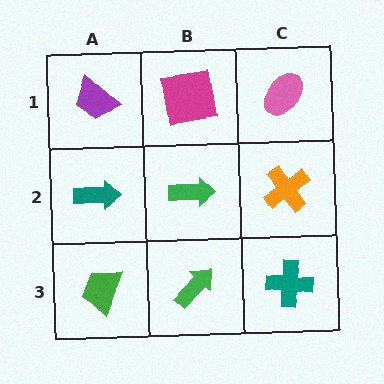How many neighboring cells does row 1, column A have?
2.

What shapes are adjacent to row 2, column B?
A magenta square (row 1, column B), a green arrow (row 3, column B), a teal arrow (row 2, column A), an orange cross (row 2, column C).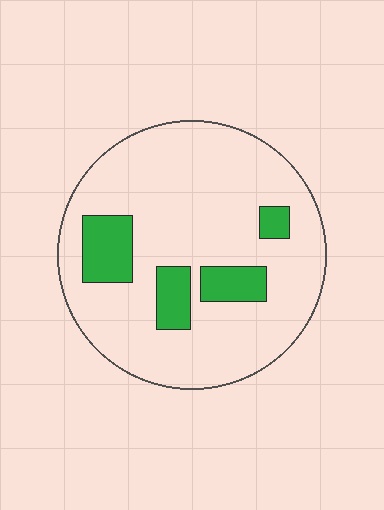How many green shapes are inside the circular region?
4.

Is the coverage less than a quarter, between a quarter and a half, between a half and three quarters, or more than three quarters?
Less than a quarter.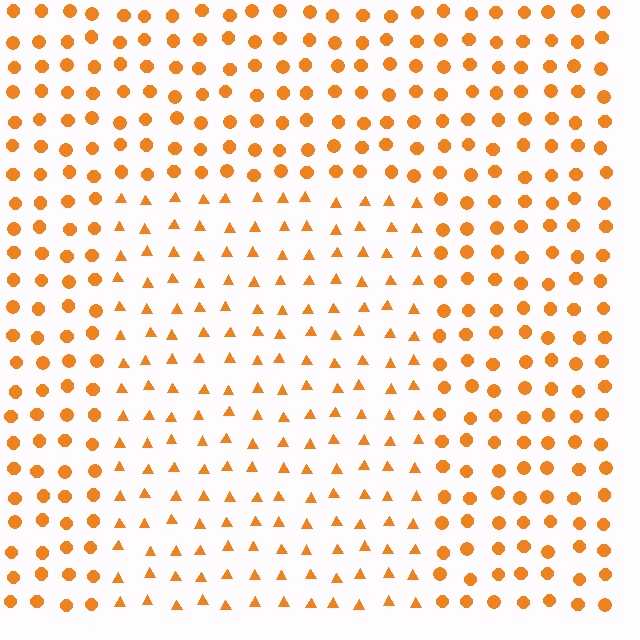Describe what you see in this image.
The image is filled with small orange elements arranged in a uniform grid. A rectangle-shaped region contains triangles, while the surrounding area contains circles. The boundary is defined purely by the change in element shape.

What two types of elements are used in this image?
The image uses triangles inside the rectangle region and circles outside it.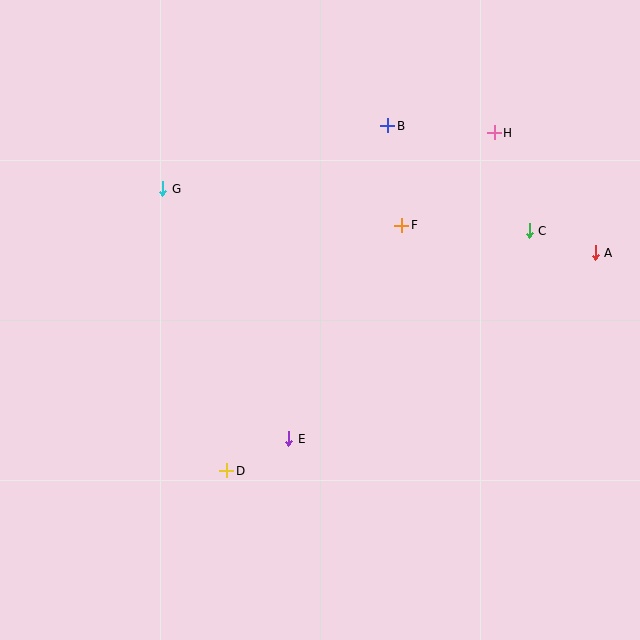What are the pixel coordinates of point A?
Point A is at (595, 253).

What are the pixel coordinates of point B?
Point B is at (388, 126).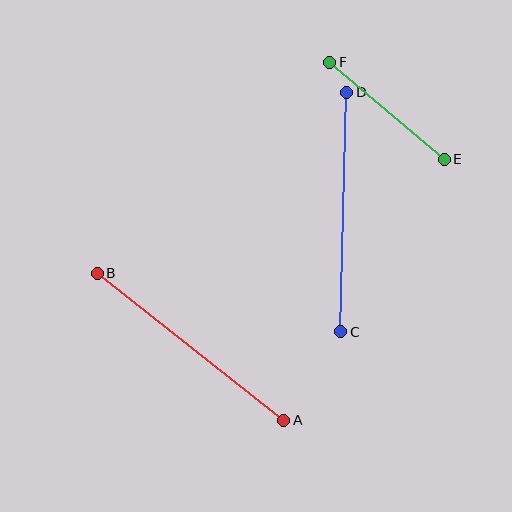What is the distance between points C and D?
The distance is approximately 239 pixels.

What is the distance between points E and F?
The distance is approximately 150 pixels.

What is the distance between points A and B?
The distance is approximately 237 pixels.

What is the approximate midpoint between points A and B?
The midpoint is at approximately (190, 347) pixels.